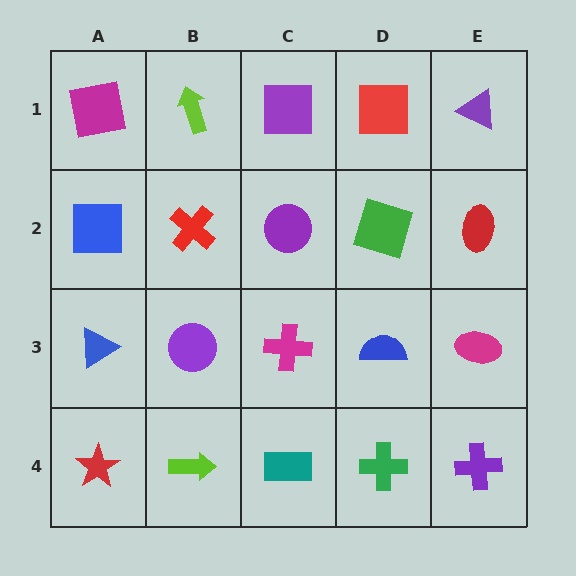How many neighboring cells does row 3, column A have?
3.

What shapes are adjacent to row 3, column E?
A red ellipse (row 2, column E), a purple cross (row 4, column E), a blue semicircle (row 3, column D).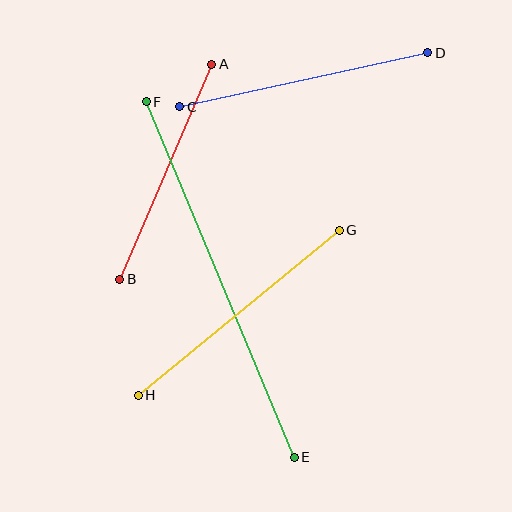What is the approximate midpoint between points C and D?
The midpoint is at approximately (304, 80) pixels.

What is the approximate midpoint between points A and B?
The midpoint is at approximately (166, 172) pixels.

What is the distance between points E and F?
The distance is approximately 385 pixels.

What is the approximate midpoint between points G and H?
The midpoint is at approximately (239, 313) pixels.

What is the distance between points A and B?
The distance is approximately 234 pixels.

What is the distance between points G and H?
The distance is approximately 260 pixels.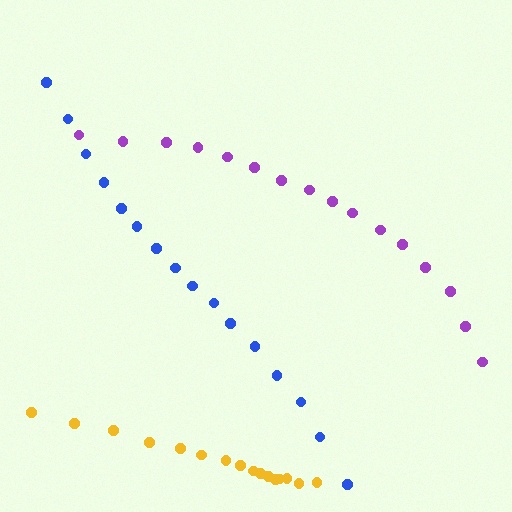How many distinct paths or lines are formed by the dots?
There are 3 distinct paths.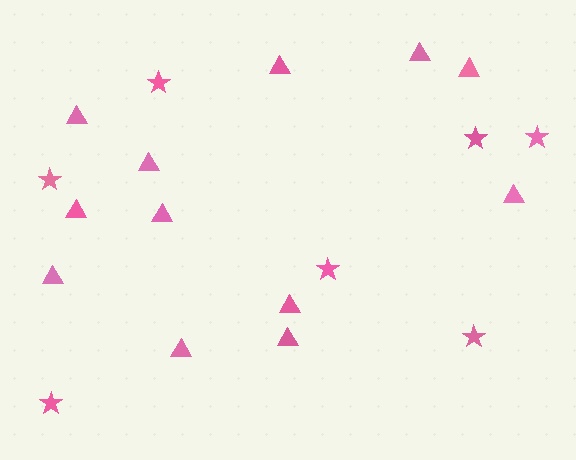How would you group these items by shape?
There are 2 groups: one group of triangles (12) and one group of stars (7).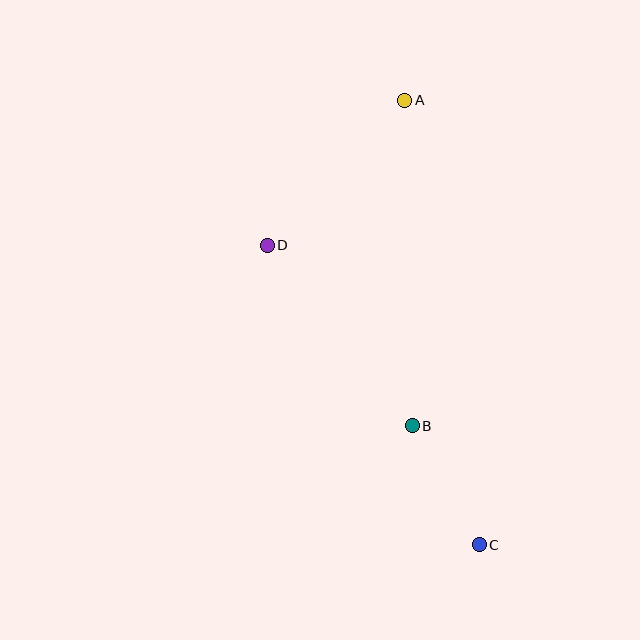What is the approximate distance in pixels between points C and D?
The distance between C and D is approximately 367 pixels.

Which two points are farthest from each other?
Points A and C are farthest from each other.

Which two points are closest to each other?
Points B and C are closest to each other.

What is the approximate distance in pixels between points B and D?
The distance between B and D is approximately 232 pixels.